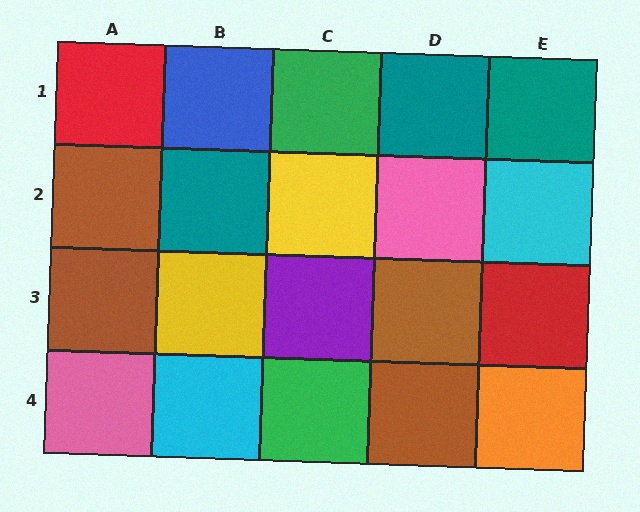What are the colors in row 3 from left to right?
Brown, yellow, purple, brown, red.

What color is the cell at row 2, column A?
Brown.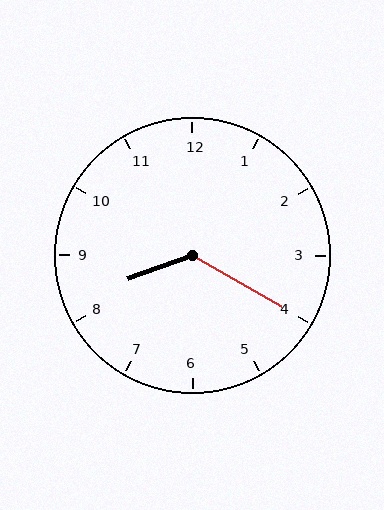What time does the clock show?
8:20.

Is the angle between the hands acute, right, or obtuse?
It is obtuse.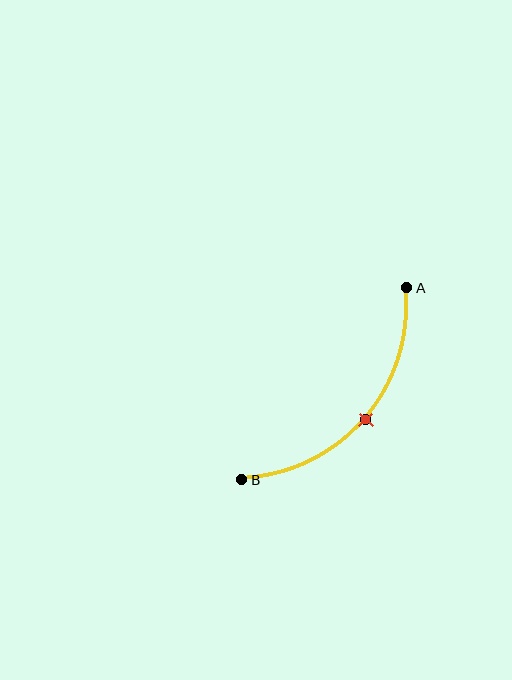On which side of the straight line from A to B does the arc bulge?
The arc bulges below and to the right of the straight line connecting A and B.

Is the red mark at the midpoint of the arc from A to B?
Yes. The red mark lies on the arc at equal arc-length from both A and B — it is the arc midpoint.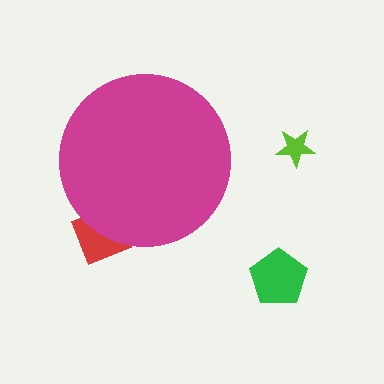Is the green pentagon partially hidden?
No, the green pentagon is fully visible.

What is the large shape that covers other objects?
A magenta circle.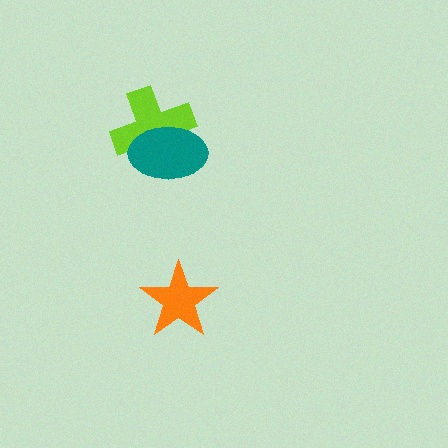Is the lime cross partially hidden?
Yes, it is partially covered by another shape.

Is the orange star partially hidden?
No, no other shape covers it.